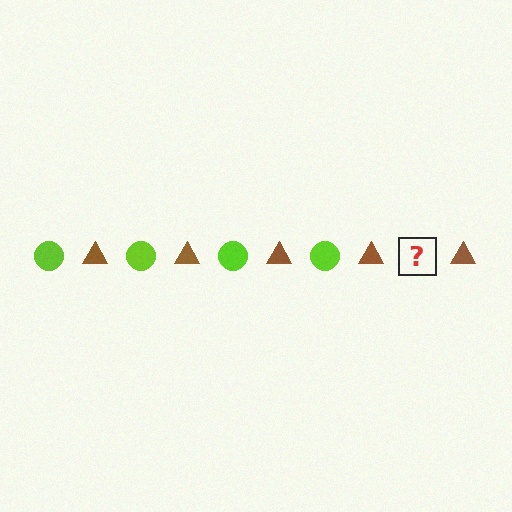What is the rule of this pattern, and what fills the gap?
The rule is that the pattern alternates between lime circle and brown triangle. The gap should be filled with a lime circle.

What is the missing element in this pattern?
The missing element is a lime circle.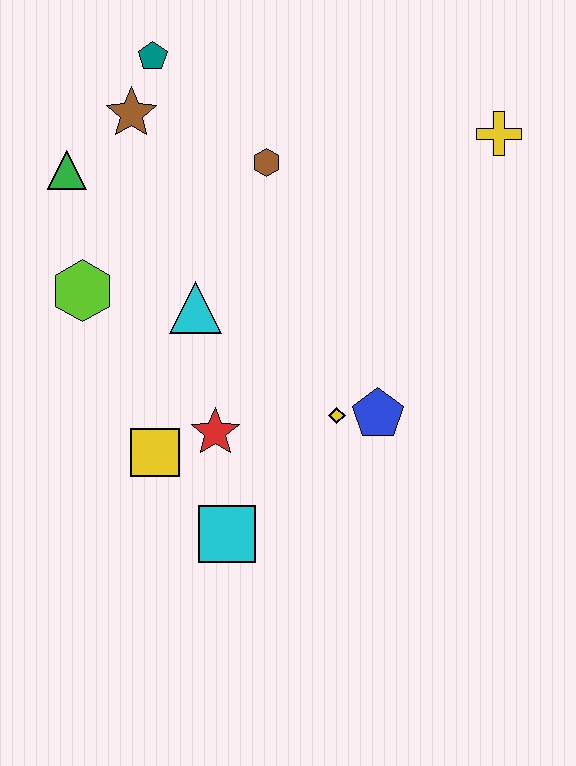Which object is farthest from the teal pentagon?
The cyan square is farthest from the teal pentagon.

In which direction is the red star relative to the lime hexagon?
The red star is below the lime hexagon.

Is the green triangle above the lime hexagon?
Yes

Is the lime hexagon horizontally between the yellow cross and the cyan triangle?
No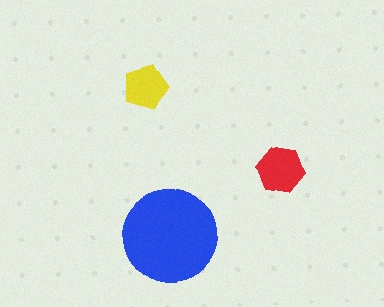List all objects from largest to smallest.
The blue circle, the red hexagon, the yellow pentagon.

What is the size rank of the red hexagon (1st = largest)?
2nd.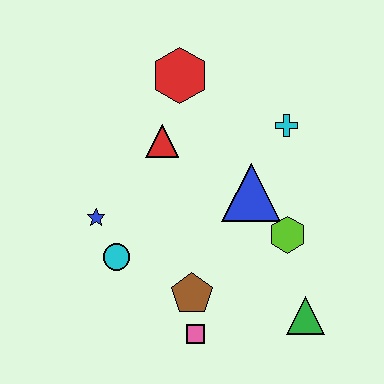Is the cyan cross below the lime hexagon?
No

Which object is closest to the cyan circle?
The blue star is closest to the cyan circle.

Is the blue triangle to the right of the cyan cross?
No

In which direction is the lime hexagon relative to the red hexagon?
The lime hexagon is below the red hexagon.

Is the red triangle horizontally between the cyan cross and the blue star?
Yes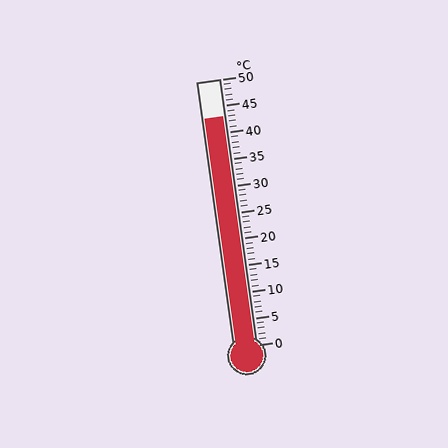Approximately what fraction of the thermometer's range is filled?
The thermometer is filled to approximately 85% of its range.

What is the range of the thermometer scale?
The thermometer scale ranges from 0°C to 50°C.